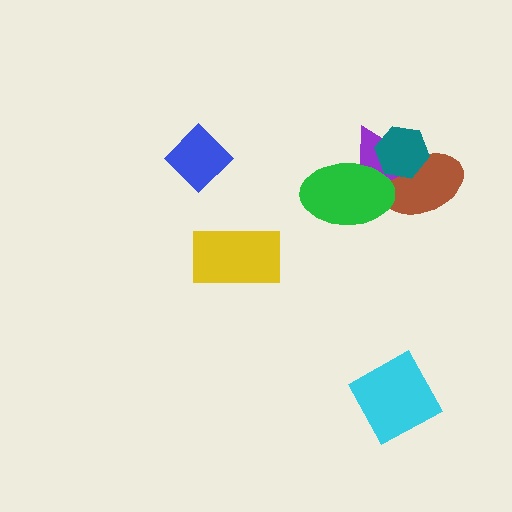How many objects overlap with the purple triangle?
3 objects overlap with the purple triangle.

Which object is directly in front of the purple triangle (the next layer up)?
The teal hexagon is directly in front of the purple triangle.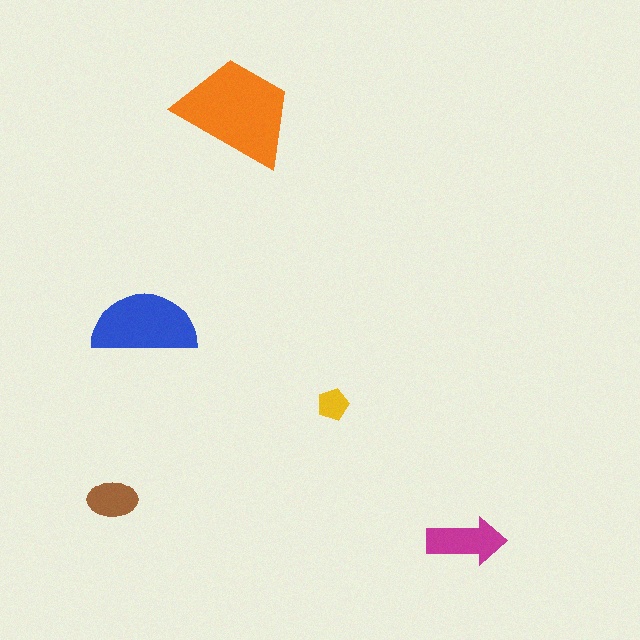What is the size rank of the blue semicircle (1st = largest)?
2nd.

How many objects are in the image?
There are 5 objects in the image.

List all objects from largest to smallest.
The orange trapezoid, the blue semicircle, the magenta arrow, the brown ellipse, the yellow pentagon.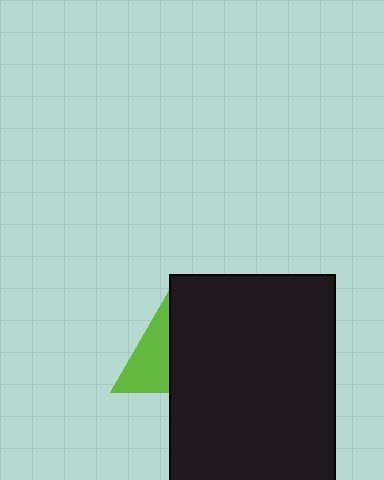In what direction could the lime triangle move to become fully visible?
The lime triangle could move left. That would shift it out from behind the black rectangle entirely.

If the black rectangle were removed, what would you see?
You would see the complete lime triangle.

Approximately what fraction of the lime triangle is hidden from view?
Roughly 52% of the lime triangle is hidden behind the black rectangle.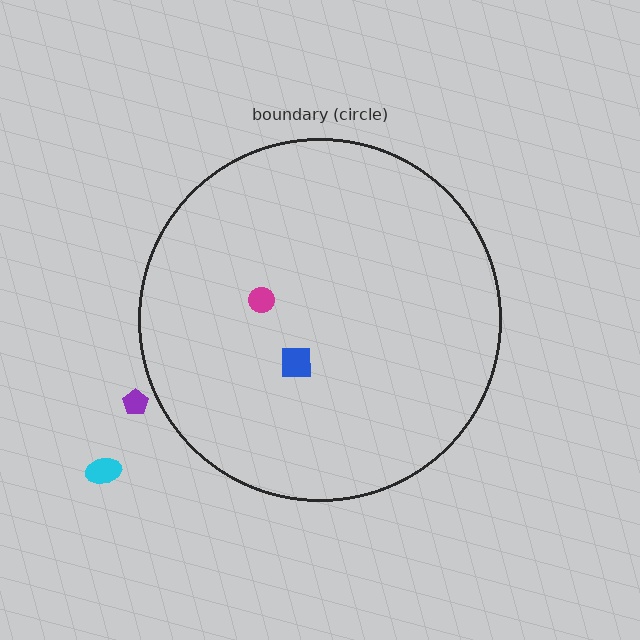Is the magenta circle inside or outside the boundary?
Inside.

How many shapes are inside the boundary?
2 inside, 2 outside.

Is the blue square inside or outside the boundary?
Inside.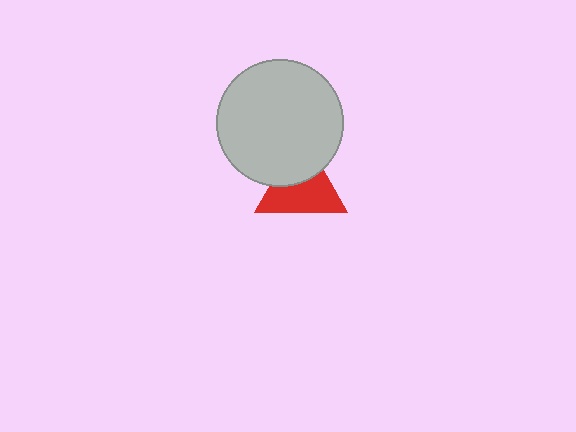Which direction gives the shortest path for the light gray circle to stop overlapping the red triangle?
Moving up gives the shortest separation.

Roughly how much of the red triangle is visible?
About half of it is visible (roughly 62%).